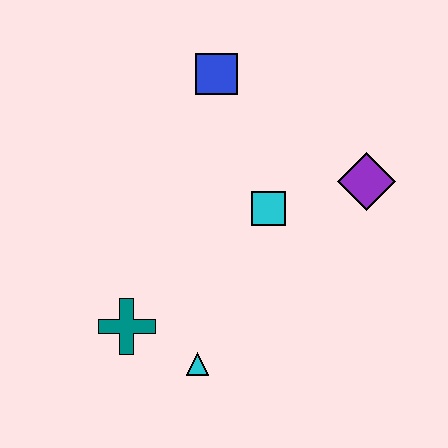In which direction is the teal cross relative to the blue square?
The teal cross is below the blue square.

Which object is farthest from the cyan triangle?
The blue square is farthest from the cyan triangle.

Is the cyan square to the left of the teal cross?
No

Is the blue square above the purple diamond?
Yes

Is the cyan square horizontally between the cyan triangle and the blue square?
No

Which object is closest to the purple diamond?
The cyan square is closest to the purple diamond.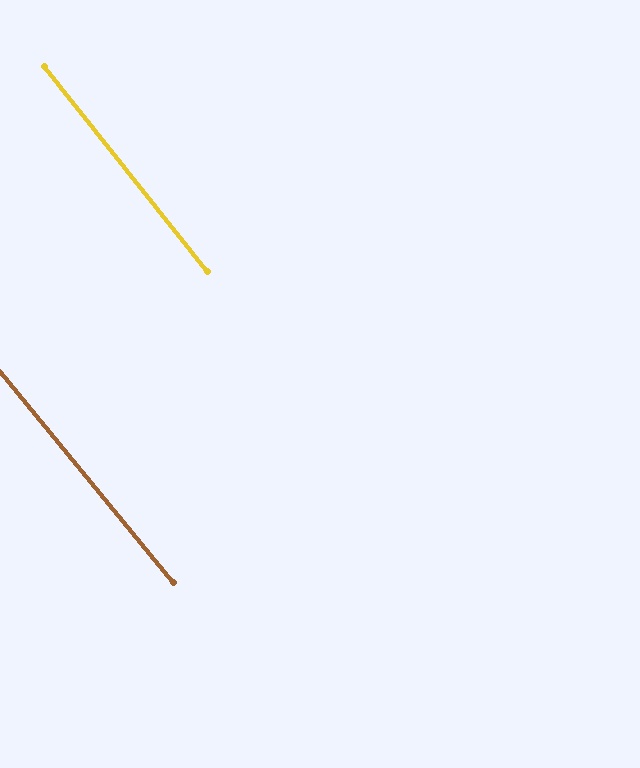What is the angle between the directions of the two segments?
Approximately 1 degree.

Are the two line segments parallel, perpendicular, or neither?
Parallel — their directions differ by only 1.2°.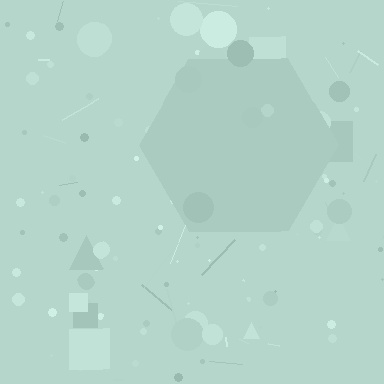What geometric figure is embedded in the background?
A hexagon is embedded in the background.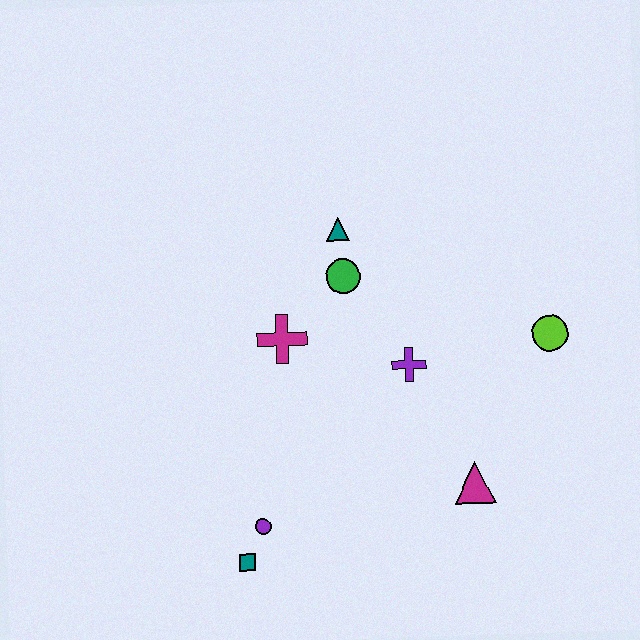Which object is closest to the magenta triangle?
The purple cross is closest to the magenta triangle.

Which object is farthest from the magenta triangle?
The teal triangle is farthest from the magenta triangle.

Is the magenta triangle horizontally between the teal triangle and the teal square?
No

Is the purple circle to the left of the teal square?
No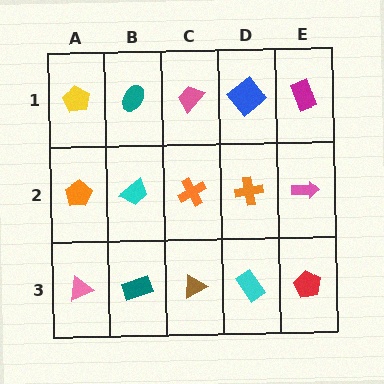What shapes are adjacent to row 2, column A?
A yellow pentagon (row 1, column A), a pink triangle (row 3, column A), a cyan trapezoid (row 2, column B).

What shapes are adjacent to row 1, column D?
An orange cross (row 2, column D), a pink trapezoid (row 1, column C), a magenta rectangle (row 1, column E).